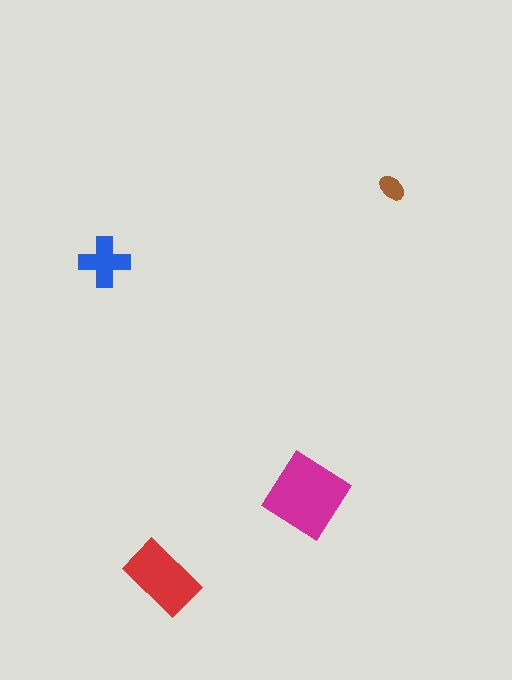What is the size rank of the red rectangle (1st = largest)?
2nd.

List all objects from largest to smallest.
The magenta diamond, the red rectangle, the blue cross, the brown ellipse.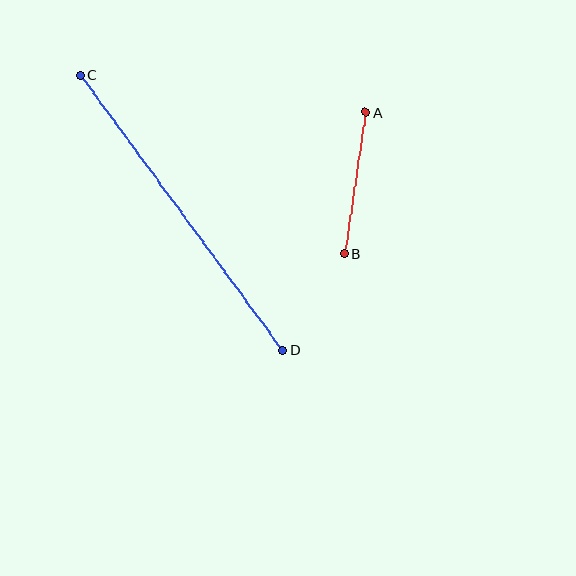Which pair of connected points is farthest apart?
Points C and D are farthest apart.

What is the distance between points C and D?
The distance is approximately 341 pixels.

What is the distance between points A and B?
The distance is approximately 143 pixels.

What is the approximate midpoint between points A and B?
The midpoint is at approximately (355, 183) pixels.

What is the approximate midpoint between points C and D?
The midpoint is at approximately (182, 213) pixels.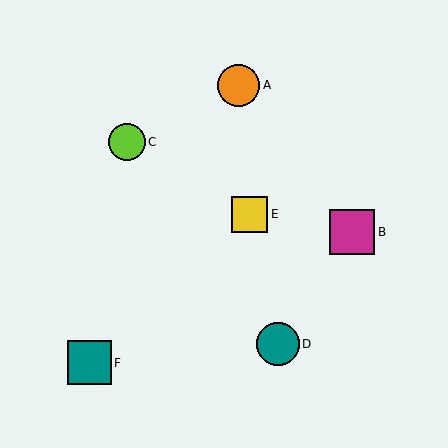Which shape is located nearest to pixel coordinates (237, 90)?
The orange circle (labeled A) at (239, 85) is nearest to that location.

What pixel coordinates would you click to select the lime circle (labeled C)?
Click at (127, 142) to select the lime circle C.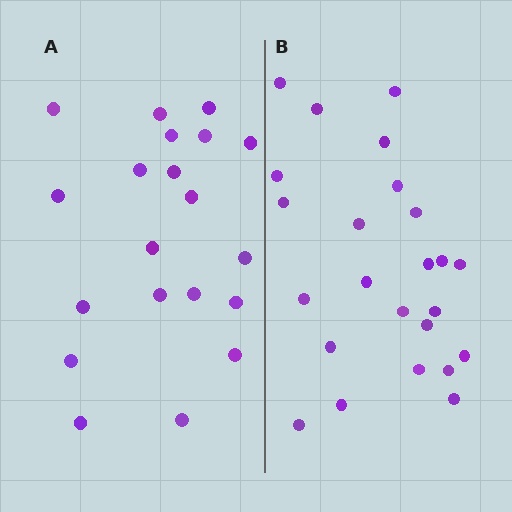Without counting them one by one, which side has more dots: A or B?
Region B (the right region) has more dots.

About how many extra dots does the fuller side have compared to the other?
Region B has about 4 more dots than region A.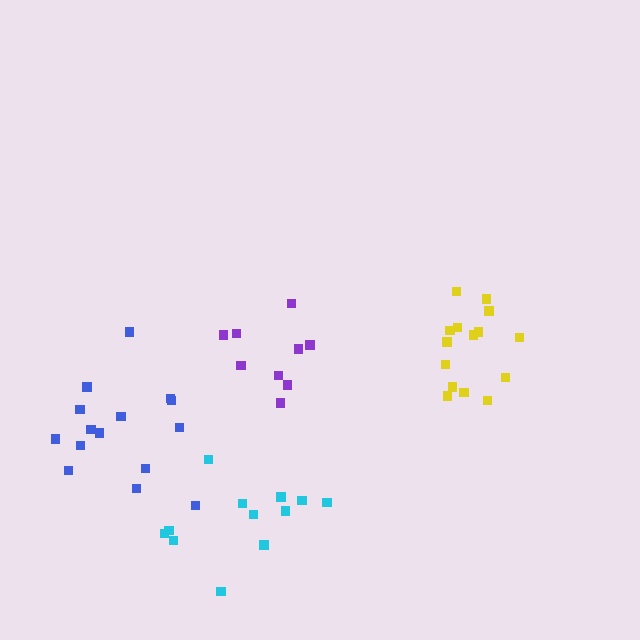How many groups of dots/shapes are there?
There are 4 groups.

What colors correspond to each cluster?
The clusters are colored: yellow, purple, blue, cyan.